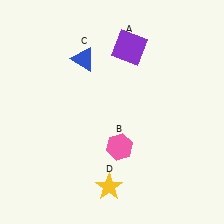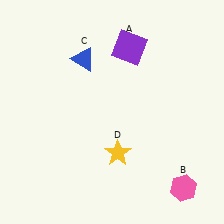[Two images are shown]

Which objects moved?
The objects that moved are: the pink hexagon (B), the yellow star (D).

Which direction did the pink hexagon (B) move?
The pink hexagon (B) moved right.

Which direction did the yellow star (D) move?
The yellow star (D) moved up.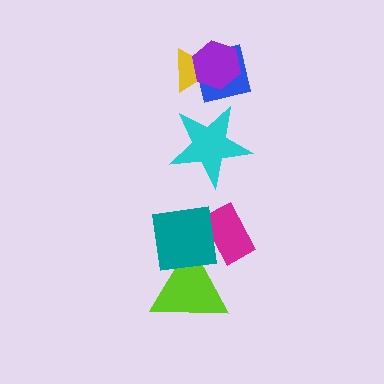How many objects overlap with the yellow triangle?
2 objects overlap with the yellow triangle.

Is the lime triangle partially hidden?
Yes, it is partially covered by another shape.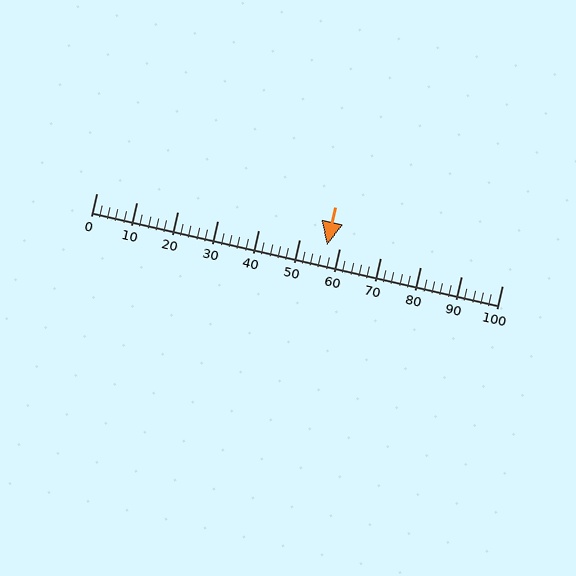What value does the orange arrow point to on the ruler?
The orange arrow points to approximately 57.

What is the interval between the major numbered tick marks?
The major tick marks are spaced 10 units apart.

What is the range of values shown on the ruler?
The ruler shows values from 0 to 100.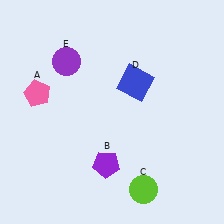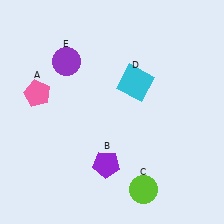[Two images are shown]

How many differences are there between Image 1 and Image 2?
There is 1 difference between the two images.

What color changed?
The square (D) changed from blue in Image 1 to cyan in Image 2.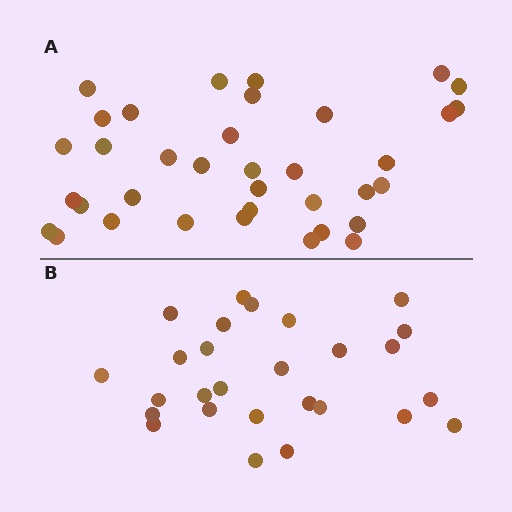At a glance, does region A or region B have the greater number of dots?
Region A (the top region) has more dots.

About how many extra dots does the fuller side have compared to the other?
Region A has roughly 8 or so more dots than region B.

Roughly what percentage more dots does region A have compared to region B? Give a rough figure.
About 35% more.